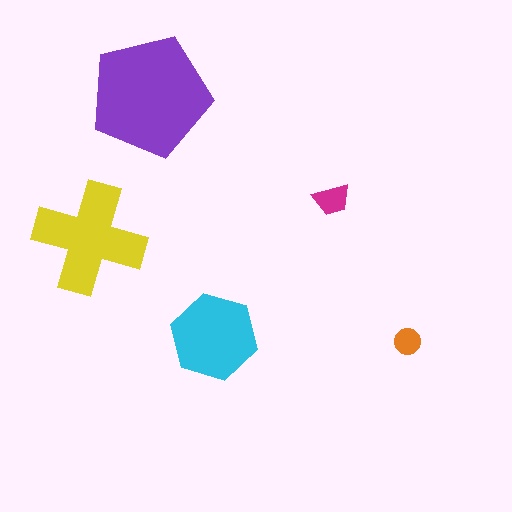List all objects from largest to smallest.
The purple pentagon, the yellow cross, the cyan hexagon, the magenta trapezoid, the orange circle.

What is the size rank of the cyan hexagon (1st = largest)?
3rd.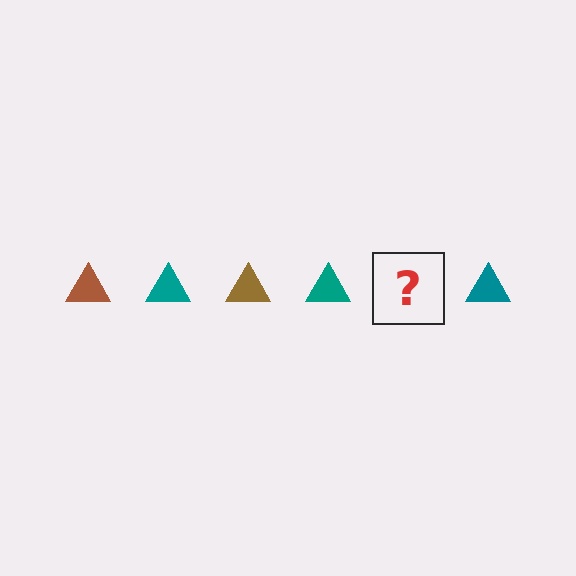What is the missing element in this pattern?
The missing element is a brown triangle.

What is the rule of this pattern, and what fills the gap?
The rule is that the pattern cycles through brown, teal triangles. The gap should be filled with a brown triangle.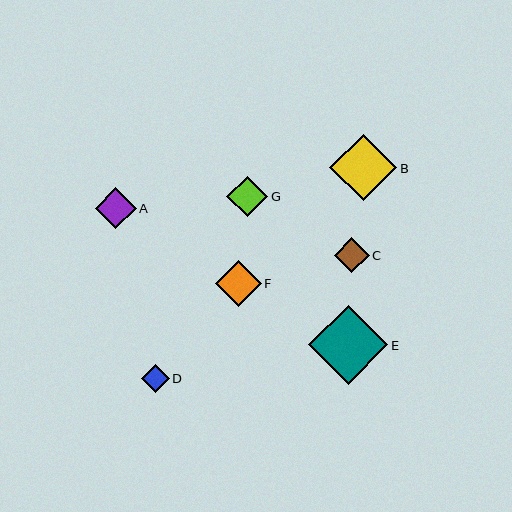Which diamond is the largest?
Diamond E is the largest with a size of approximately 79 pixels.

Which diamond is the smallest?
Diamond D is the smallest with a size of approximately 28 pixels.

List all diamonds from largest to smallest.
From largest to smallest: E, B, F, A, G, C, D.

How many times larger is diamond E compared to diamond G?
Diamond E is approximately 1.9 times the size of diamond G.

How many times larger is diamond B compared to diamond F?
Diamond B is approximately 1.5 times the size of diamond F.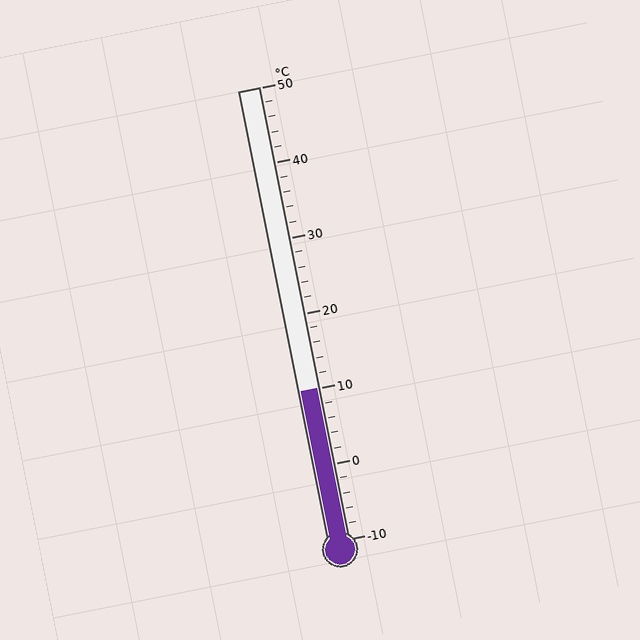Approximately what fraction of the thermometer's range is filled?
The thermometer is filled to approximately 35% of its range.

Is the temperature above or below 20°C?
The temperature is below 20°C.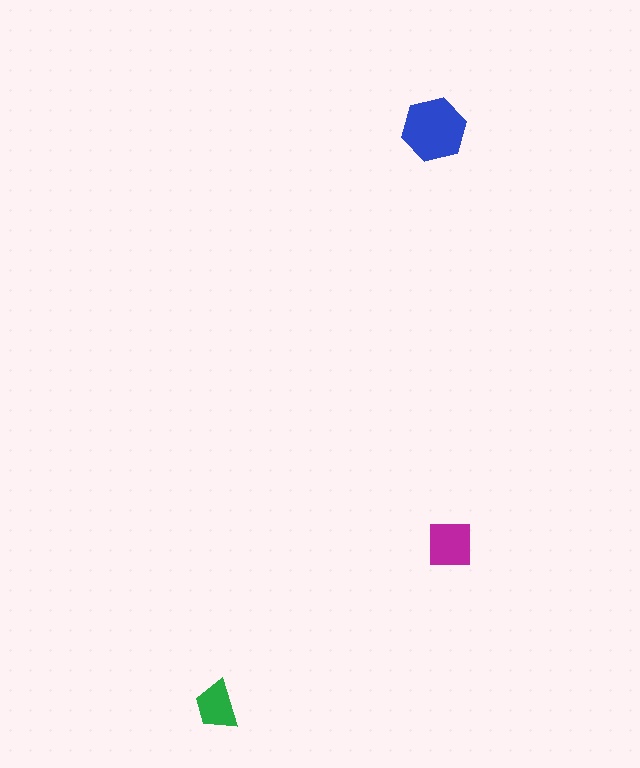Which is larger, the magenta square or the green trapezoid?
The magenta square.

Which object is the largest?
The blue hexagon.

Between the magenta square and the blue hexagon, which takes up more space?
The blue hexagon.